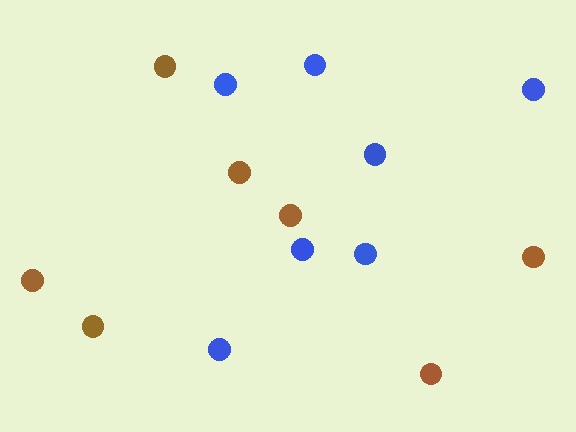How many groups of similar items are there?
There are 2 groups: one group of blue circles (7) and one group of brown circles (7).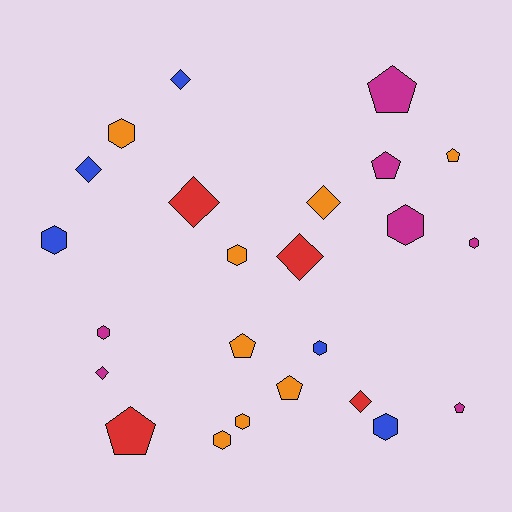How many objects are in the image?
There are 24 objects.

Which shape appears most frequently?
Hexagon, with 10 objects.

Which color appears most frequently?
Orange, with 8 objects.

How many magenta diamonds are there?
There is 1 magenta diamond.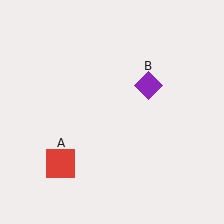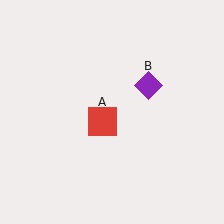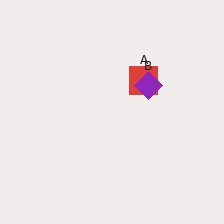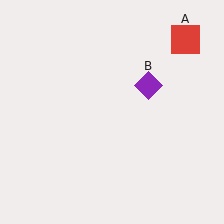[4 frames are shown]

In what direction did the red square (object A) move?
The red square (object A) moved up and to the right.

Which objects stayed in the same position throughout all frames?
Purple diamond (object B) remained stationary.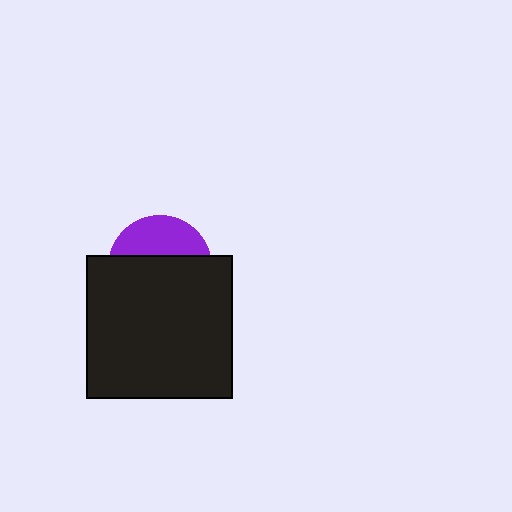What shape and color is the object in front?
The object in front is a black rectangle.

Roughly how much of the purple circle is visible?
A small part of it is visible (roughly 36%).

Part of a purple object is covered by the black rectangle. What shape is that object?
It is a circle.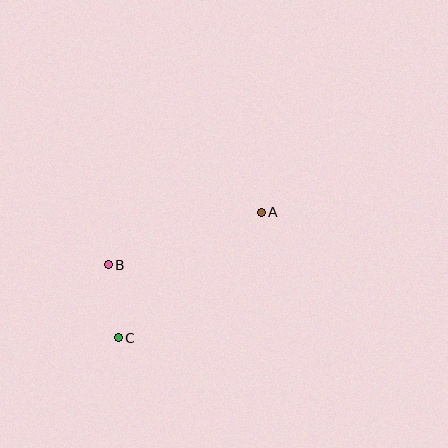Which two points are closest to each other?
Points B and C are closest to each other.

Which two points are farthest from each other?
Points A and C are farthest from each other.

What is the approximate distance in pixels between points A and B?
The distance between A and B is approximately 162 pixels.